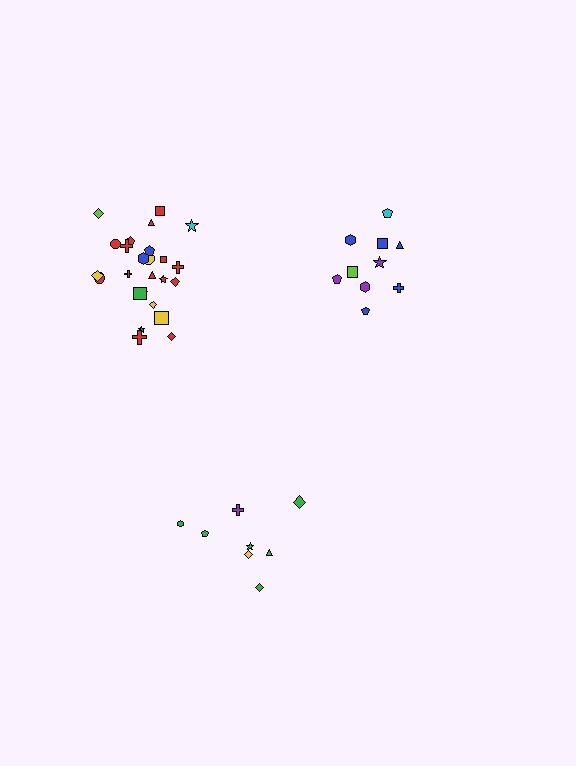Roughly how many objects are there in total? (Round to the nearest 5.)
Roughly 45 objects in total.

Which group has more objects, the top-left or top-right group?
The top-left group.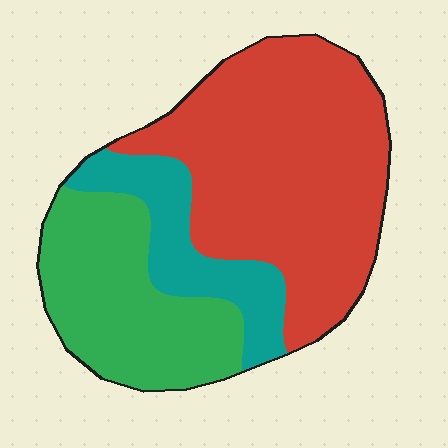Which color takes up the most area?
Red, at roughly 55%.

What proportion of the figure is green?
Green takes up about one third (1/3) of the figure.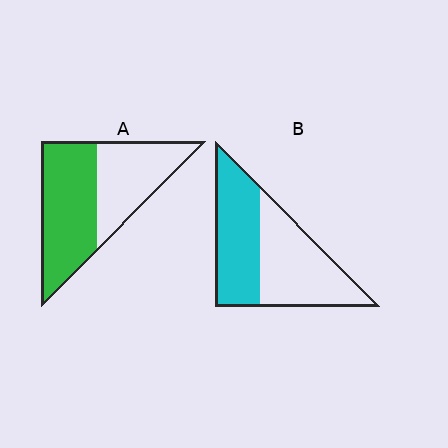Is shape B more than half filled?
Roughly half.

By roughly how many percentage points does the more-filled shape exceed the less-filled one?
By roughly 10 percentage points (A over B).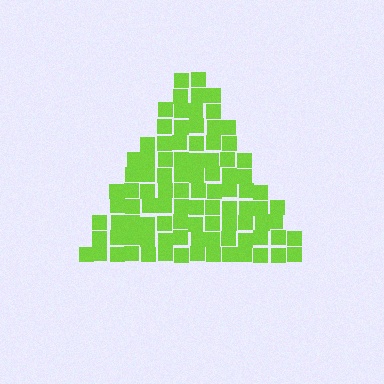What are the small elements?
The small elements are squares.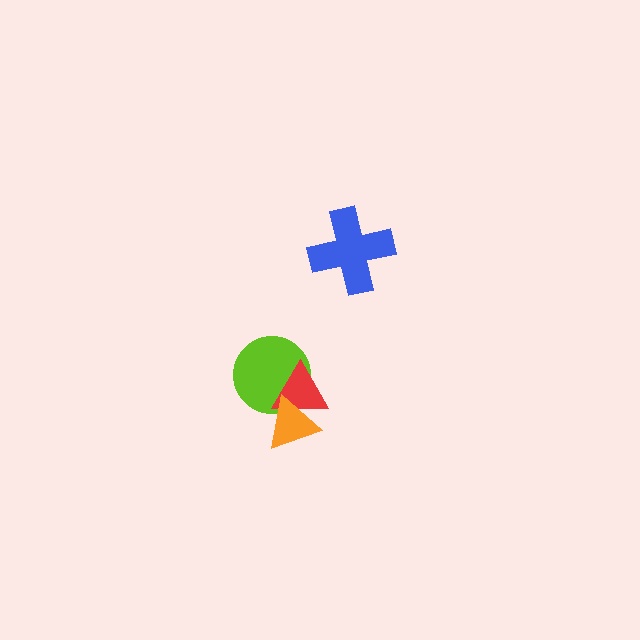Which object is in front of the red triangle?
The orange triangle is in front of the red triangle.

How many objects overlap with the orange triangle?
2 objects overlap with the orange triangle.